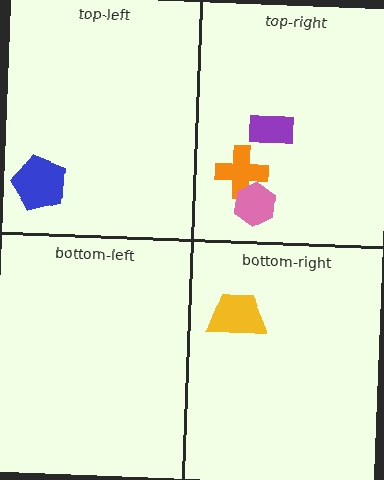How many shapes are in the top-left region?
1.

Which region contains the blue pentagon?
The top-left region.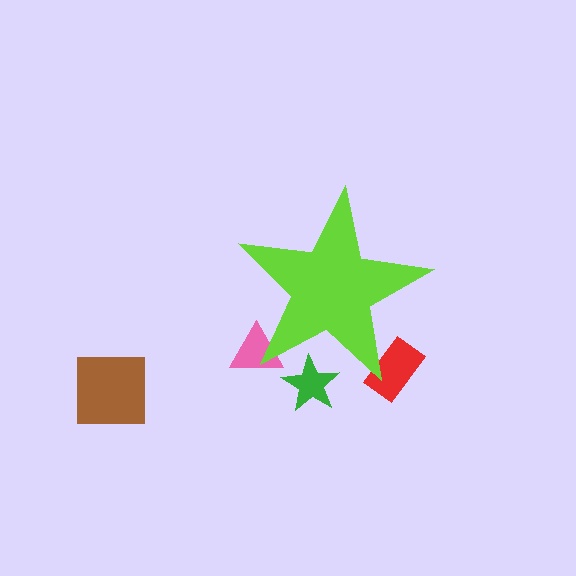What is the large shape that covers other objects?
A lime star.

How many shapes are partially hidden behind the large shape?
3 shapes are partially hidden.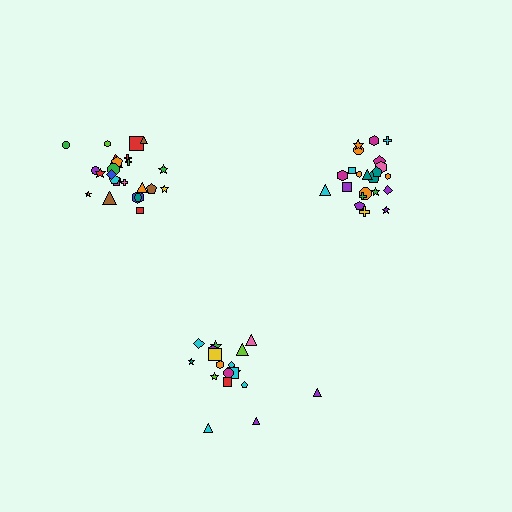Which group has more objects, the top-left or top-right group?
The top-left group.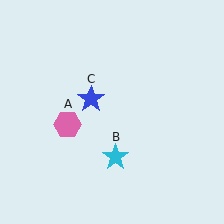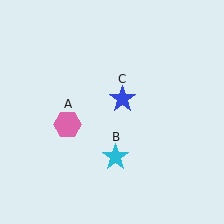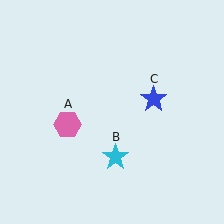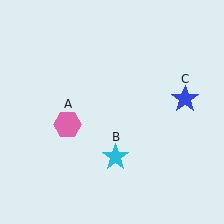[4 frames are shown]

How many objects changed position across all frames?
1 object changed position: blue star (object C).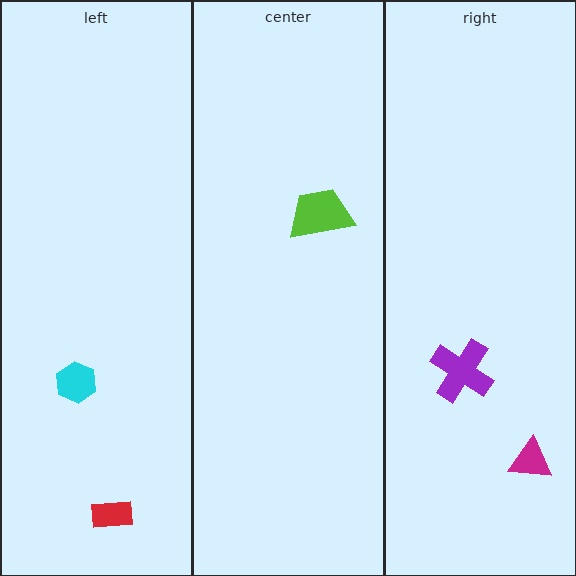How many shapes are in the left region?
2.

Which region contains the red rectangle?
The left region.